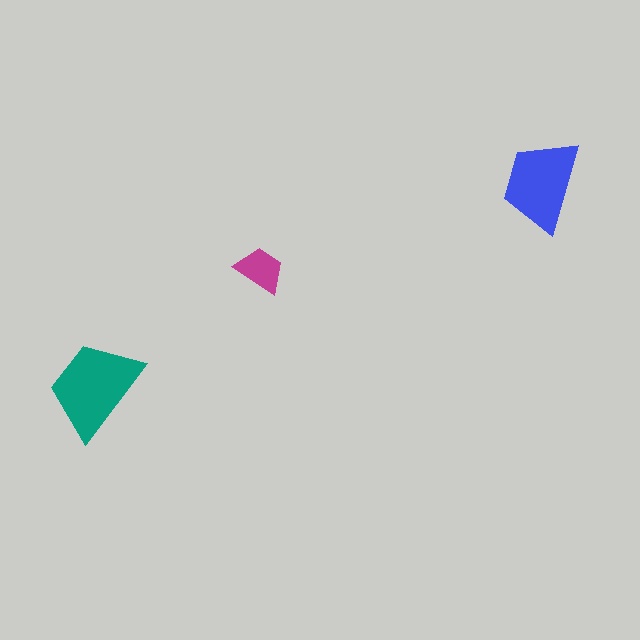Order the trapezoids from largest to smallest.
the teal one, the blue one, the magenta one.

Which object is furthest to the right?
The blue trapezoid is rightmost.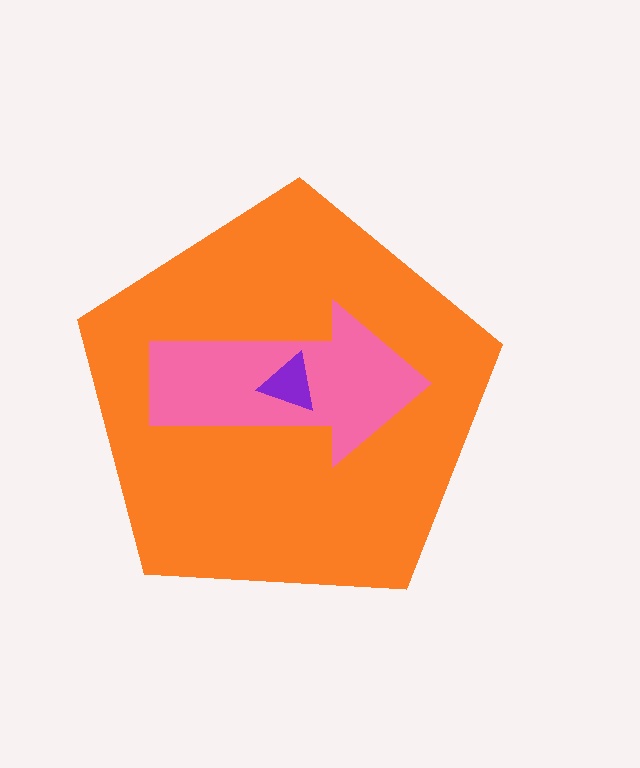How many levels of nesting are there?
3.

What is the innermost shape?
The purple triangle.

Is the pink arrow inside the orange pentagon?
Yes.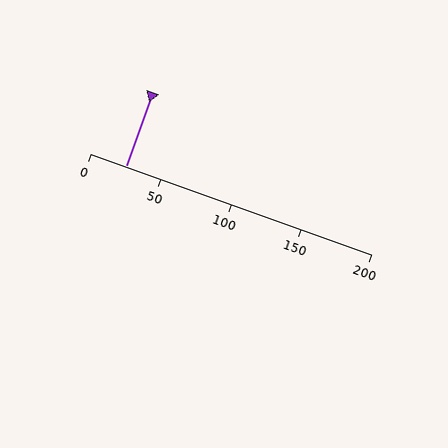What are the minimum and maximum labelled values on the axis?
The axis runs from 0 to 200.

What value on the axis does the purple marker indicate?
The marker indicates approximately 25.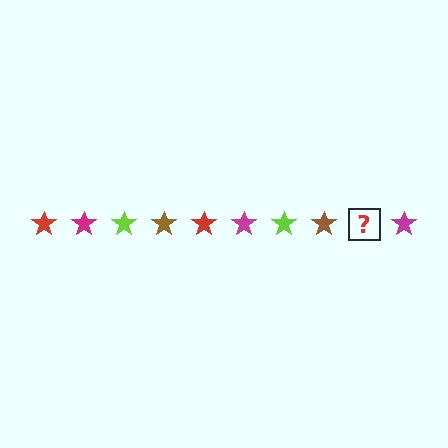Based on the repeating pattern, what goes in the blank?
The blank should be a red star.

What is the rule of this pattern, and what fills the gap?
The rule is that the pattern cycles through red, magenta, lime, brown stars. The gap should be filled with a red star.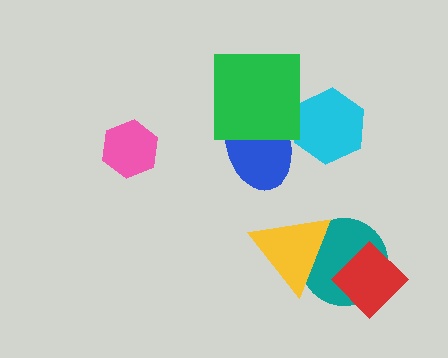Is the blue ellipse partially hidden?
Yes, it is partially covered by another shape.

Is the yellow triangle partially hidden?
No, no other shape covers it.